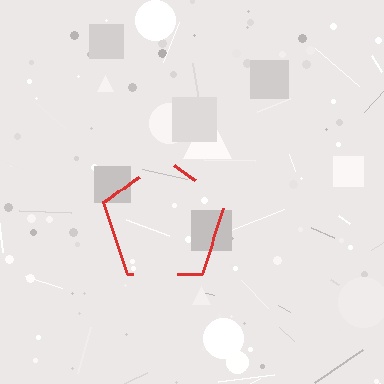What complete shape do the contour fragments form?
The contour fragments form a pentagon.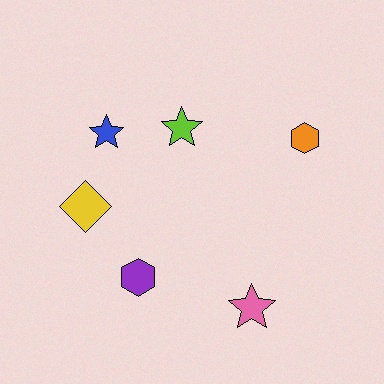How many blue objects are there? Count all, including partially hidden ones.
There is 1 blue object.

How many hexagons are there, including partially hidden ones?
There are 2 hexagons.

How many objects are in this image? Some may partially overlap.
There are 6 objects.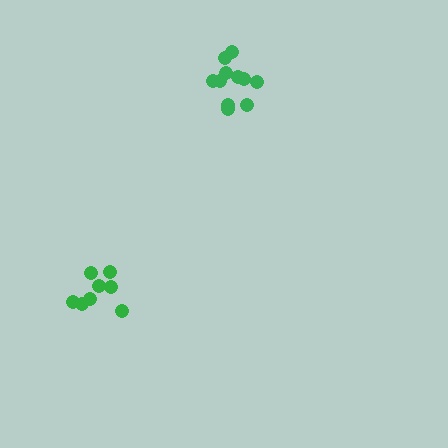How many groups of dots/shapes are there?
There are 2 groups.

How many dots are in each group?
Group 1: 11 dots, Group 2: 8 dots (19 total).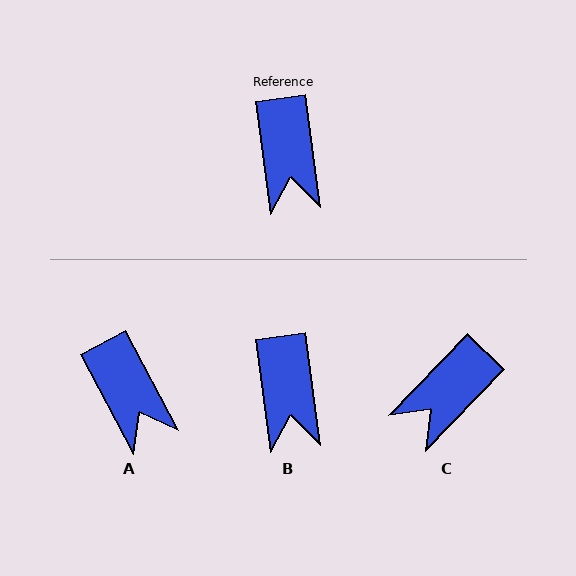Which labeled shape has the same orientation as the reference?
B.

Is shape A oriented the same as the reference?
No, it is off by about 20 degrees.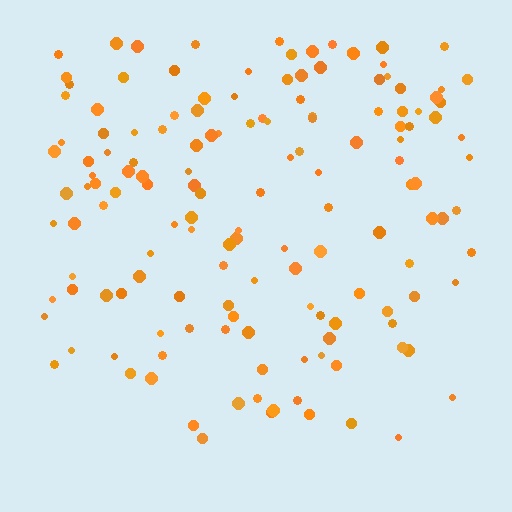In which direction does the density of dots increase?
From bottom to top, with the top side densest.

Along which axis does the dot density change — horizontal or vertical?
Vertical.